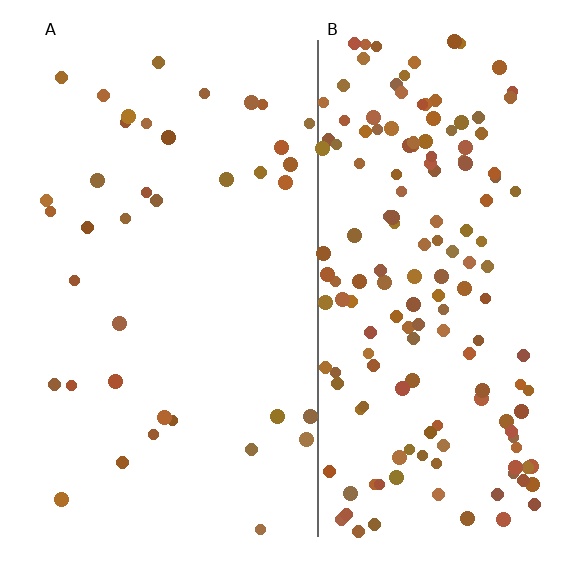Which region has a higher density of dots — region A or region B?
B (the right).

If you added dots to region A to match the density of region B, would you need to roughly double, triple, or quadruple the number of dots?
Approximately quadruple.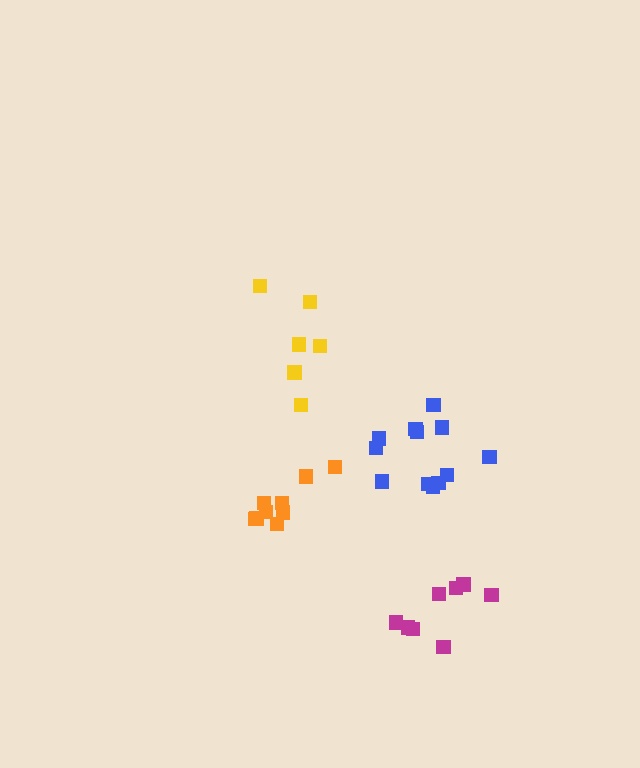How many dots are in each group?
Group 1: 8 dots, Group 2: 9 dots, Group 3: 12 dots, Group 4: 6 dots (35 total).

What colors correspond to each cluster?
The clusters are colored: magenta, orange, blue, yellow.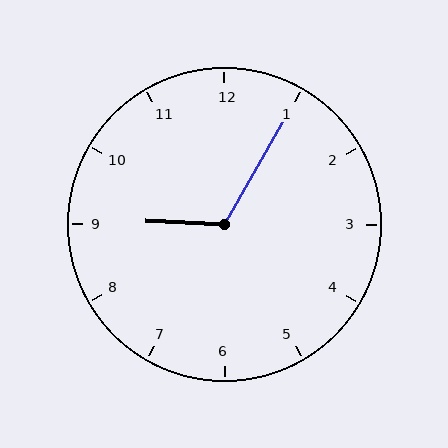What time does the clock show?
9:05.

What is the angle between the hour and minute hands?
Approximately 118 degrees.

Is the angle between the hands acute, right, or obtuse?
It is obtuse.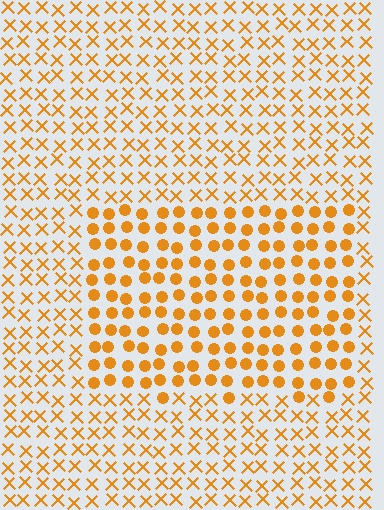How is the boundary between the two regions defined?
The boundary is defined by a change in element shape: circles inside vs. X marks outside. All elements share the same color and spacing.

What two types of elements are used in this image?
The image uses circles inside the rectangle region and X marks outside it.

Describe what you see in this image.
The image is filled with small orange elements arranged in a uniform grid. A rectangle-shaped region contains circles, while the surrounding area contains X marks. The boundary is defined purely by the change in element shape.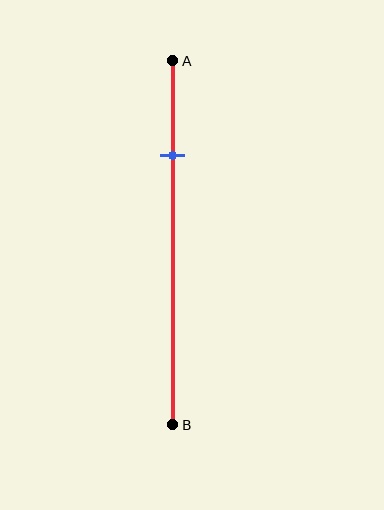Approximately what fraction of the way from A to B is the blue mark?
The blue mark is approximately 25% of the way from A to B.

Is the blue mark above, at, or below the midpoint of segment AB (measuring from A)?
The blue mark is above the midpoint of segment AB.